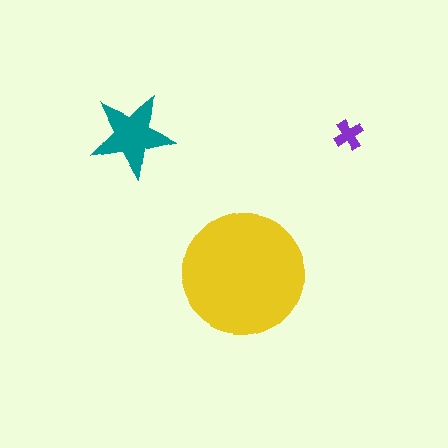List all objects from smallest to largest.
The purple cross, the teal star, the yellow circle.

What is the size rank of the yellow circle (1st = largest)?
1st.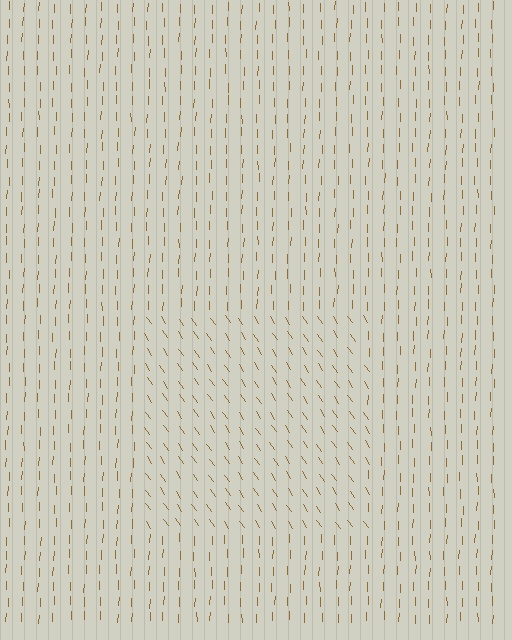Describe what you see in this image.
The image is filled with small brown line segments. A rectangle region in the image has lines oriented differently from the surrounding lines, creating a visible texture boundary.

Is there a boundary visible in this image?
Yes, there is a texture boundary formed by a change in line orientation.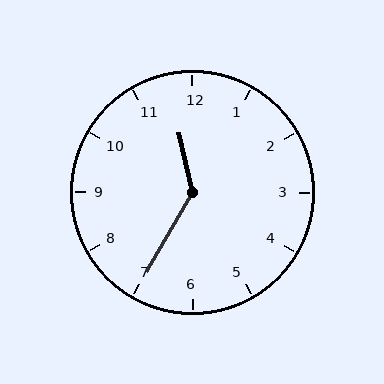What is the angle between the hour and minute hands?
Approximately 138 degrees.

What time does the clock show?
11:35.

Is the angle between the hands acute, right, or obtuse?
It is obtuse.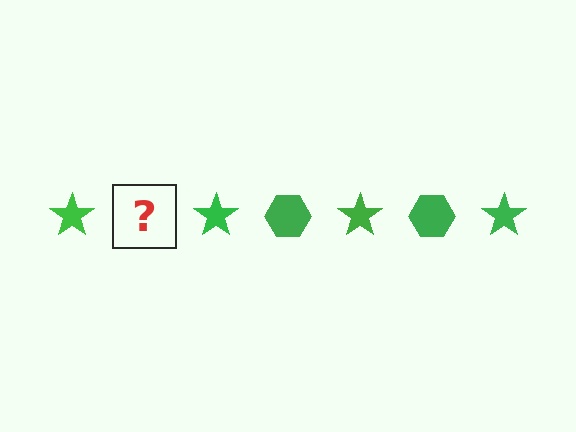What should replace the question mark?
The question mark should be replaced with a green hexagon.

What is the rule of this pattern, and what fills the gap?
The rule is that the pattern cycles through star, hexagon shapes in green. The gap should be filled with a green hexagon.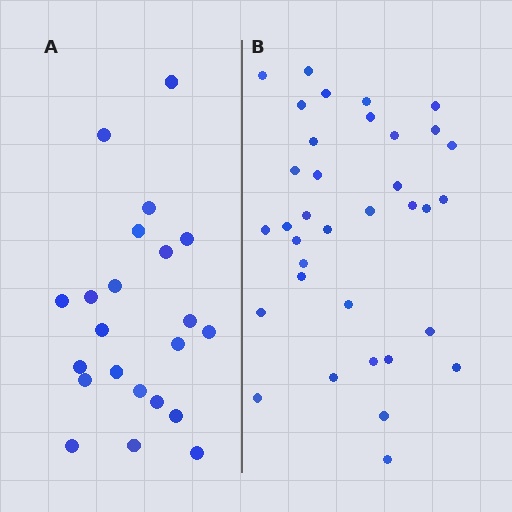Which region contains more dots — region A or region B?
Region B (the right region) has more dots.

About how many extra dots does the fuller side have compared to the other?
Region B has approximately 15 more dots than region A.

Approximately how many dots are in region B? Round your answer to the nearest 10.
About 40 dots. (The exact count is 35, which rounds to 40.)